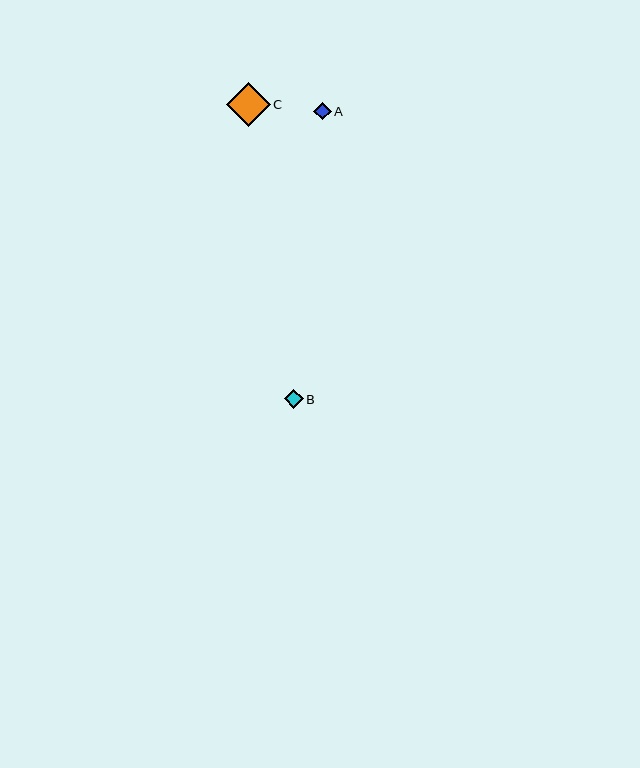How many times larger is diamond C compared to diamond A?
Diamond C is approximately 2.6 times the size of diamond A.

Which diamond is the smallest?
Diamond A is the smallest with a size of approximately 17 pixels.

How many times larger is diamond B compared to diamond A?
Diamond B is approximately 1.1 times the size of diamond A.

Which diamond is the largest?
Diamond C is the largest with a size of approximately 44 pixels.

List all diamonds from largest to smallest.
From largest to smallest: C, B, A.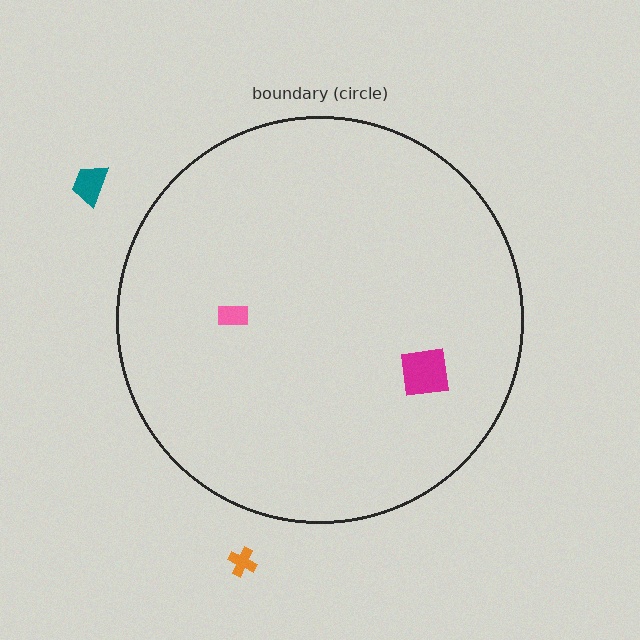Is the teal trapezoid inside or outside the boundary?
Outside.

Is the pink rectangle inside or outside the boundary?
Inside.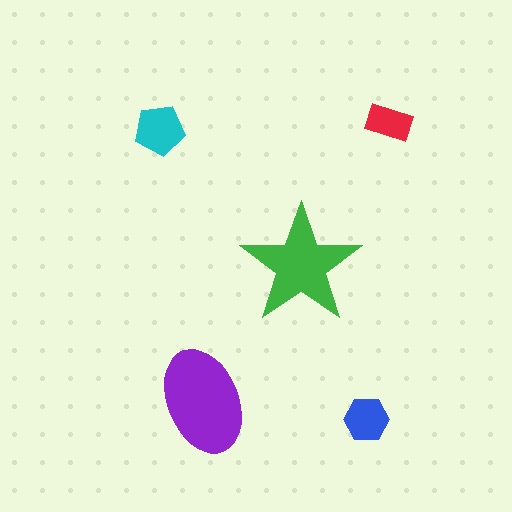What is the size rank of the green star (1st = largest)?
2nd.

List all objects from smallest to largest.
The red rectangle, the blue hexagon, the cyan pentagon, the green star, the purple ellipse.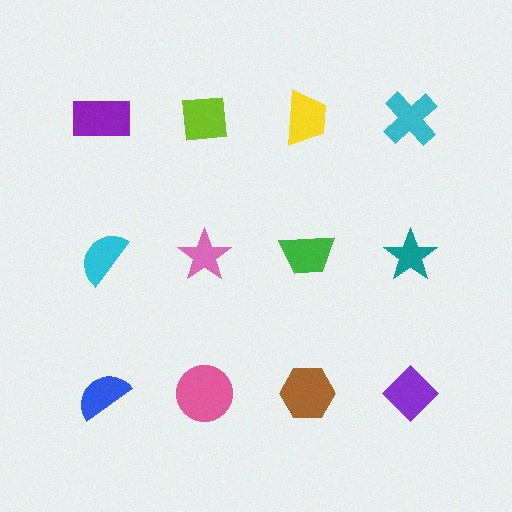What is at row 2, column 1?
A cyan semicircle.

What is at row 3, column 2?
A pink circle.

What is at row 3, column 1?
A blue semicircle.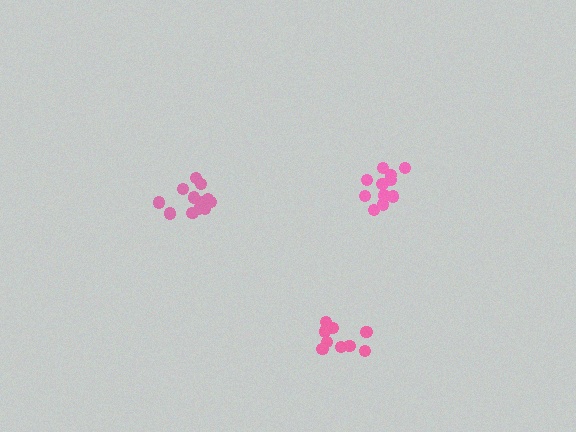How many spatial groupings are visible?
There are 3 spatial groupings.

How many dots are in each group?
Group 1: 11 dots, Group 2: 12 dots, Group 3: 9 dots (32 total).